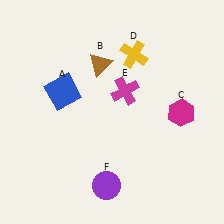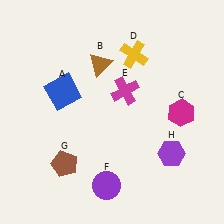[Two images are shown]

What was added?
A brown pentagon (G), a purple hexagon (H) were added in Image 2.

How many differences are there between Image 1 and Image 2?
There are 2 differences between the two images.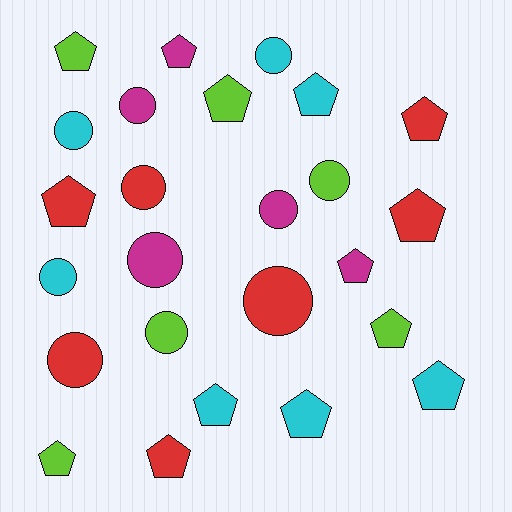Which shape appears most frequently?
Pentagon, with 14 objects.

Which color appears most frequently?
Cyan, with 7 objects.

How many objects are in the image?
There are 25 objects.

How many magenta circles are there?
There are 3 magenta circles.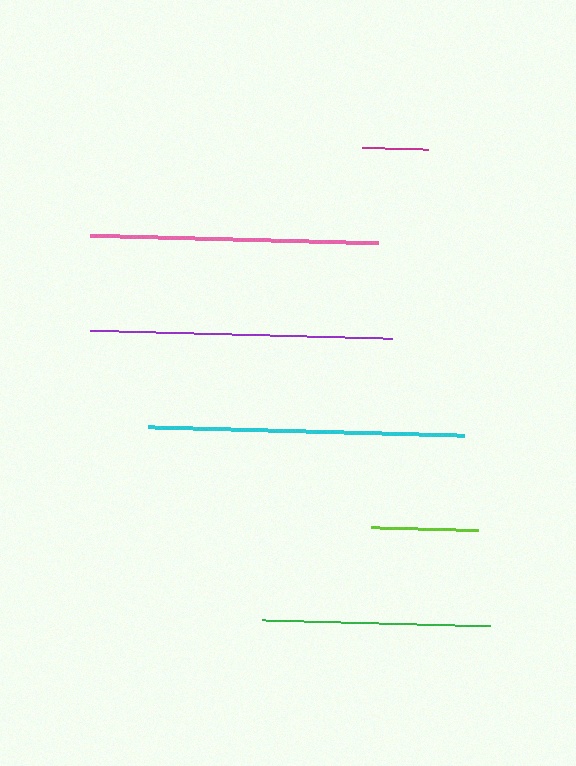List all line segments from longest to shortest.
From longest to shortest: cyan, purple, pink, green, lime, magenta.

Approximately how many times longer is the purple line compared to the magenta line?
The purple line is approximately 4.6 times the length of the magenta line.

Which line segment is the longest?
The cyan line is the longest at approximately 316 pixels.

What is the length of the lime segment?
The lime segment is approximately 107 pixels long.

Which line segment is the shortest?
The magenta line is the shortest at approximately 66 pixels.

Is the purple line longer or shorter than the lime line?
The purple line is longer than the lime line.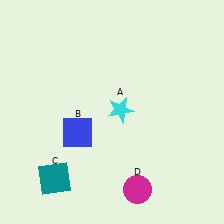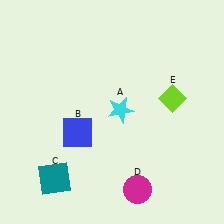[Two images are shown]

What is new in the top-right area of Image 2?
A lime diamond (E) was added in the top-right area of Image 2.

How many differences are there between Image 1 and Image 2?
There is 1 difference between the two images.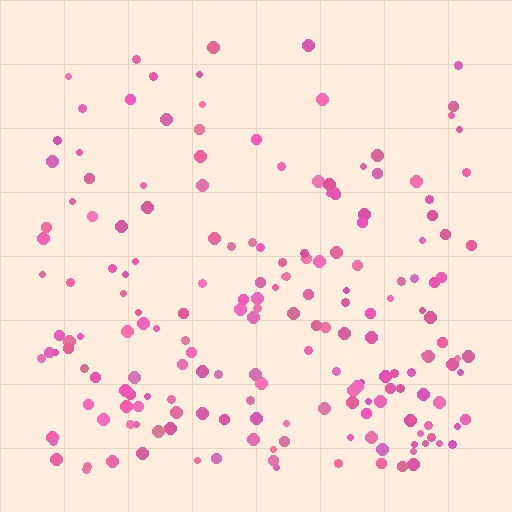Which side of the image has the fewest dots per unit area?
The top.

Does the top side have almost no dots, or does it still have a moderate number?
Still a moderate number, just noticeably fewer than the bottom.